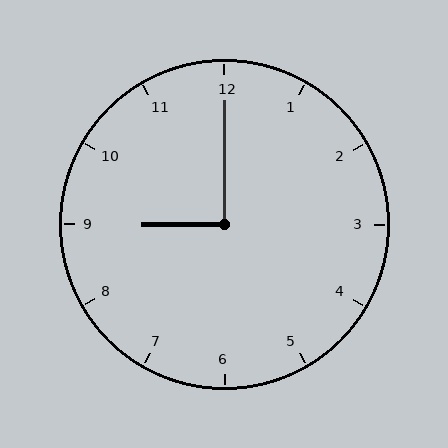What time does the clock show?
9:00.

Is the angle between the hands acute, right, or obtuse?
It is right.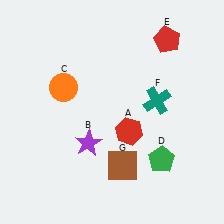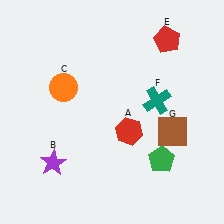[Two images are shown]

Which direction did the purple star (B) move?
The purple star (B) moved left.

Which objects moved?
The objects that moved are: the purple star (B), the brown square (G).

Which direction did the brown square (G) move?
The brown square (G) moved right.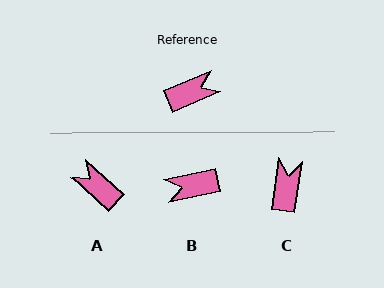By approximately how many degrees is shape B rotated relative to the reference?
Approximately 169 degrees counter-clockwise.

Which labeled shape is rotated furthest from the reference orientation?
B, about 169 degrees away.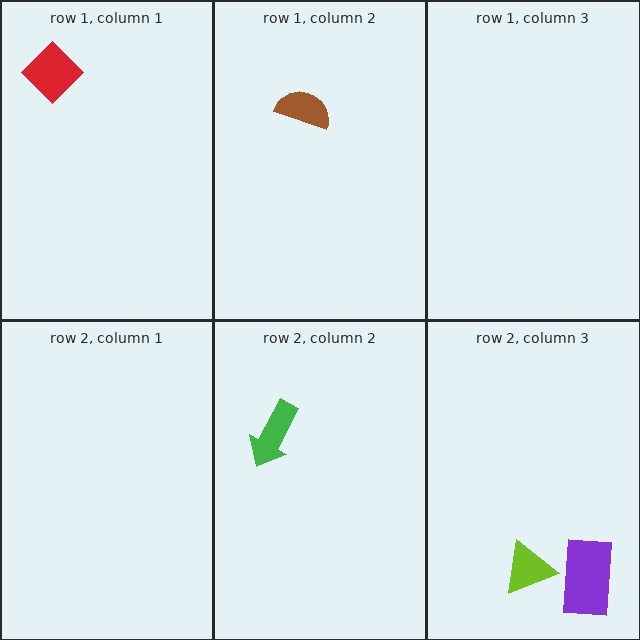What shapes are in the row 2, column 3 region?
The lime triangle, the purple rectangle.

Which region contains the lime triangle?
The row 2, column 3 region.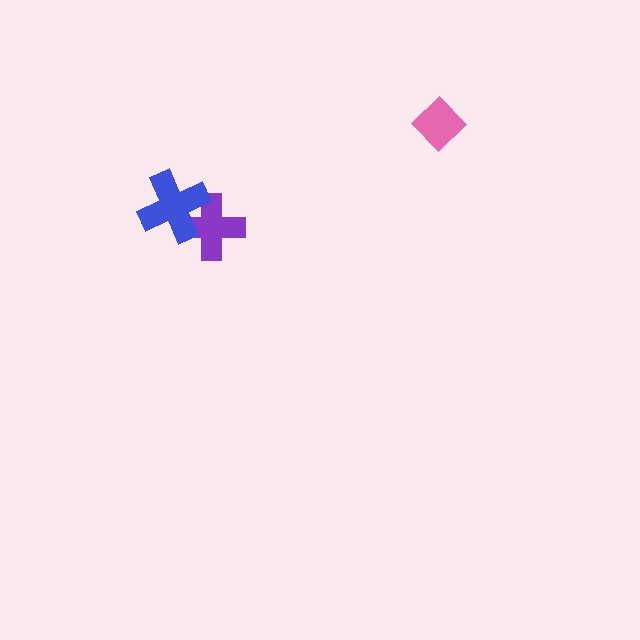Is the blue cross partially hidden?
No, no other shape covers it.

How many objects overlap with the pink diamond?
0 objects overlap with the pink diamond.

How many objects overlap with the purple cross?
1 object overlaps with the purple cross.